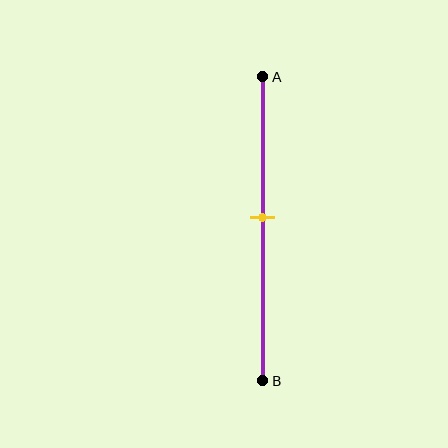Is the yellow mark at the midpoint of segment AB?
No, the mark is at about 45% from A, not at the 50% midpoint.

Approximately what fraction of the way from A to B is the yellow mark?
The yellow mark is approximately 45% of the way from A to B.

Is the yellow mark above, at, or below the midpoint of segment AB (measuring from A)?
The yellow mark is above the midpoint of segment AB.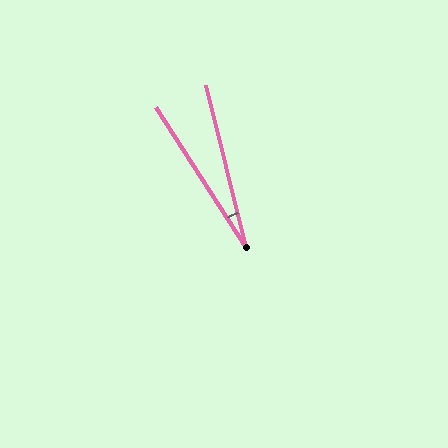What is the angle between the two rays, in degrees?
Approximately 19 degrees.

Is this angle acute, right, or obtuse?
It is acute.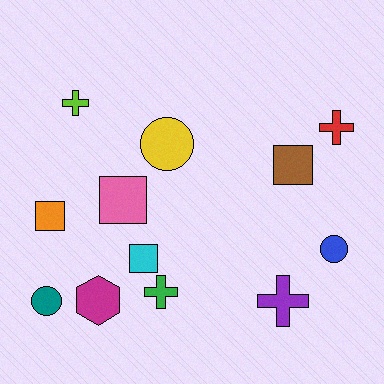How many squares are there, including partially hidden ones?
There are 4 squares.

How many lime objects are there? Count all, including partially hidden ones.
There is 1 lime object.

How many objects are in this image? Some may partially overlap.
There are 12 objects.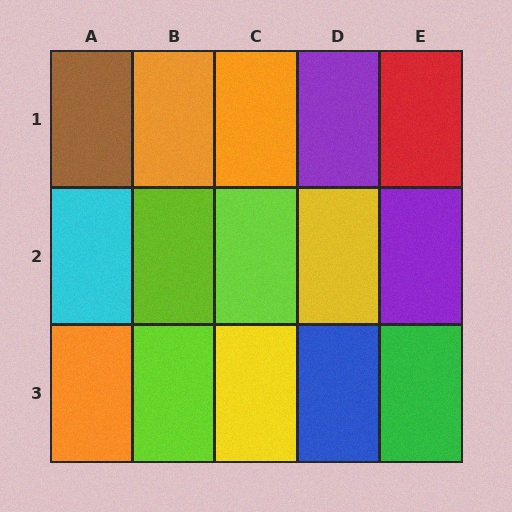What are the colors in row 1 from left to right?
Brown, orange, orange, purple, red.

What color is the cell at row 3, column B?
Lime.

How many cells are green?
1 cell is green.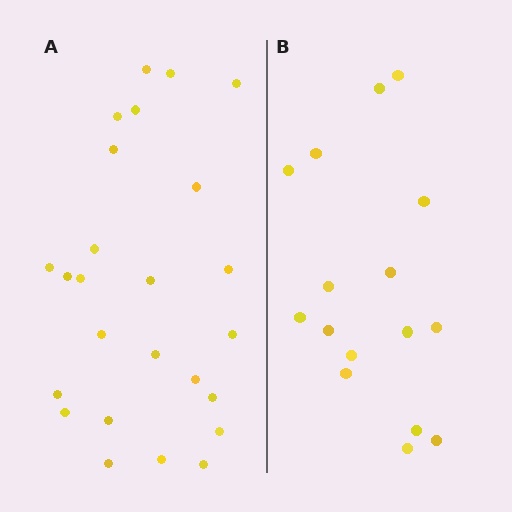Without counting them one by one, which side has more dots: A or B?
Region A (the left region) has more dots.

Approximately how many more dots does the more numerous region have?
Region A has roughly 8 or so more dots than region B.